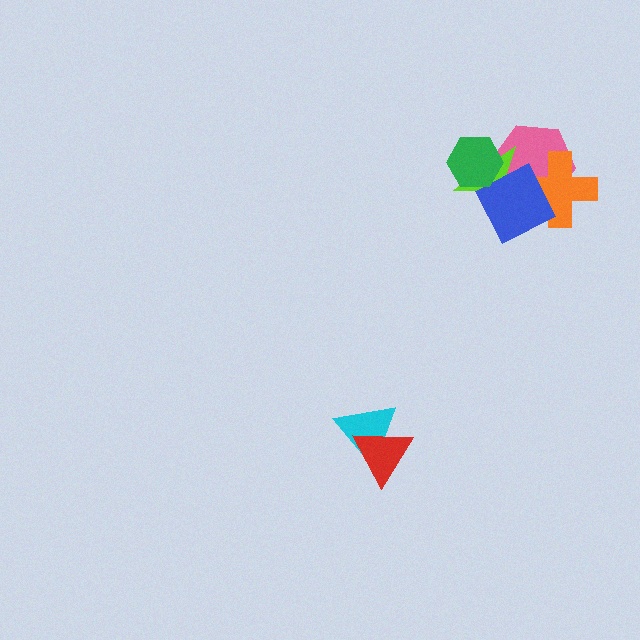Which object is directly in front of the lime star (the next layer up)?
The blue diamond is directly in front of the lime star.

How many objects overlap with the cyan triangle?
1 object overlaps with the cyan triangle.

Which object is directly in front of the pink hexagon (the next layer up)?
The orange cross is directly in front of the pink hexagon.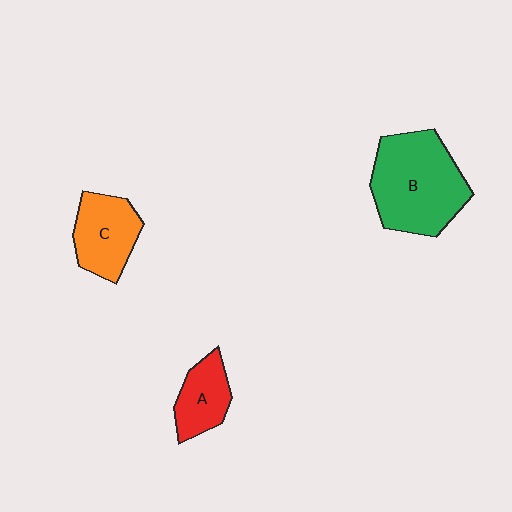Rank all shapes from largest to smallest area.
From largest to smallest: B (green), C (orange), A (red).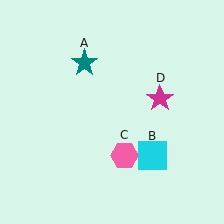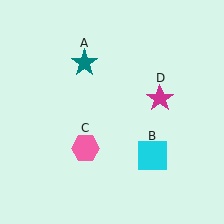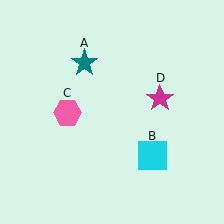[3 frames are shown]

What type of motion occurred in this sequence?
The pink hexagon (object C) rotated clockwise around the center of the scene.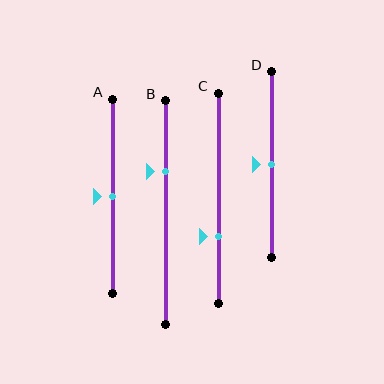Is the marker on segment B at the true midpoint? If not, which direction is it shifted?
No, the marker on segment B is shifted upward by about 18% of the segment length.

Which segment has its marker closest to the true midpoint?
Segment A has its marker closest to the true midpoint.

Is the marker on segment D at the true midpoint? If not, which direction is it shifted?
Yes, the marker on segment D is at the true midpoint.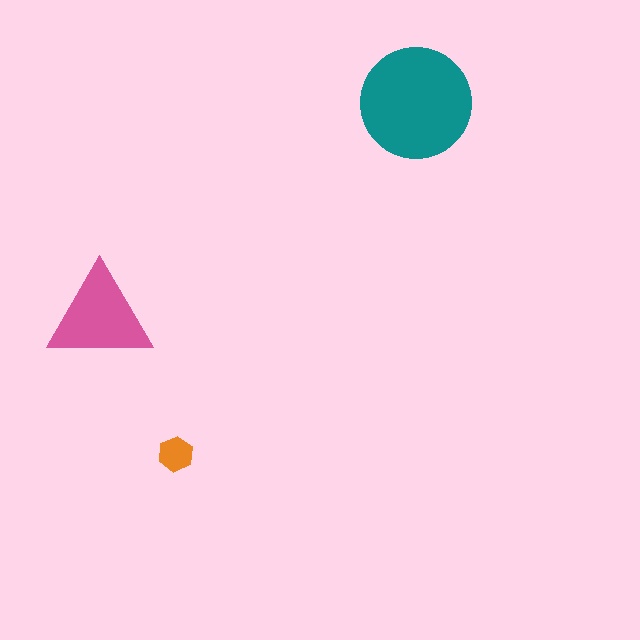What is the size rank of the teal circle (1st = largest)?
1st.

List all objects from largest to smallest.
The teal circle, the pink triangle, the orange hexagon.